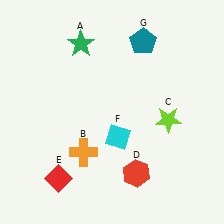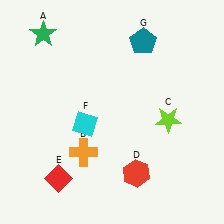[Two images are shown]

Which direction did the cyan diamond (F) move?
The cyan diamond (F) moved left.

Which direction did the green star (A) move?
The green star (A) moved left.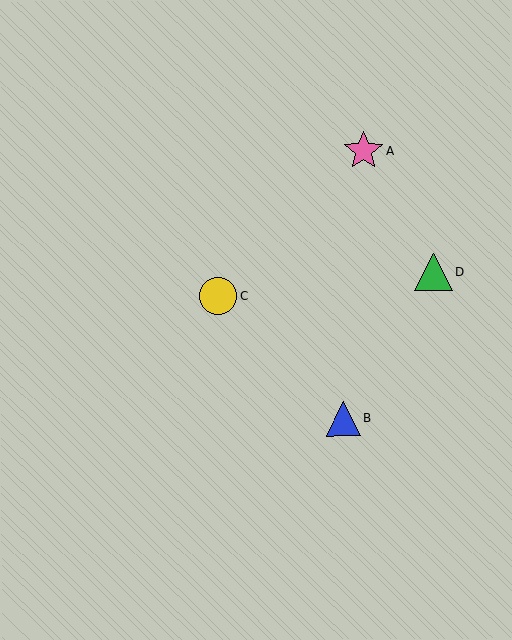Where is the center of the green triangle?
The center of the green triangle is at (433, 272).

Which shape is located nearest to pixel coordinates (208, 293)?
The yellow circle (labeled C) at (218, 296) is nearest to that location.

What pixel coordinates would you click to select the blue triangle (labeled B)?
Click at (343, 419) to select the blue triangle B.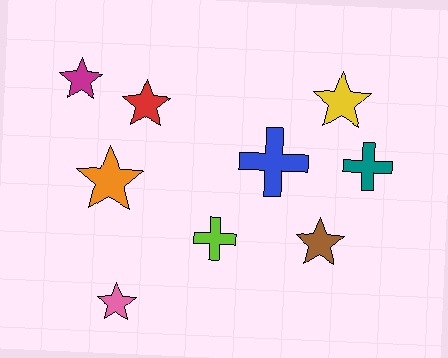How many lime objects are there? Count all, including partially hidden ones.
There is 1 lime object.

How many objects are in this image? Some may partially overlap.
There are 9 objects.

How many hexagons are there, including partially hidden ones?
There are no hexagons.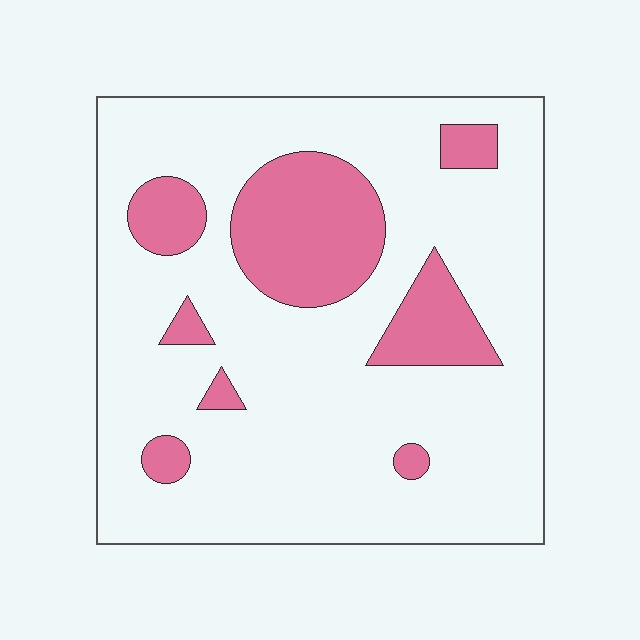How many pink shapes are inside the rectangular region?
8.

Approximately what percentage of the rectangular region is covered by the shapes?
Approximately 20%.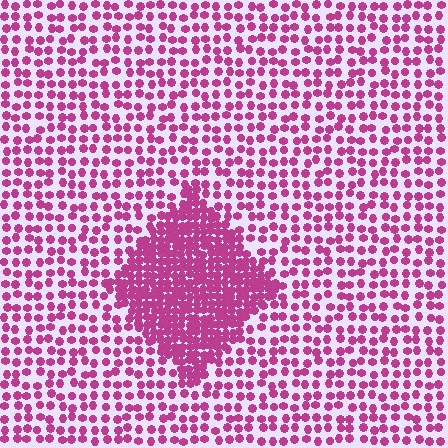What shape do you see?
I see a diamond.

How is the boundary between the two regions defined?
The boundary is defined by a change in element density (approximately 2.4x ratio). All elements are the same color, size, and shape.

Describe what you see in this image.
The image contains small magenta elements arranged at two different densities. A diamond-shaped region is visible where the elements are more densely packed than the surrounding area.